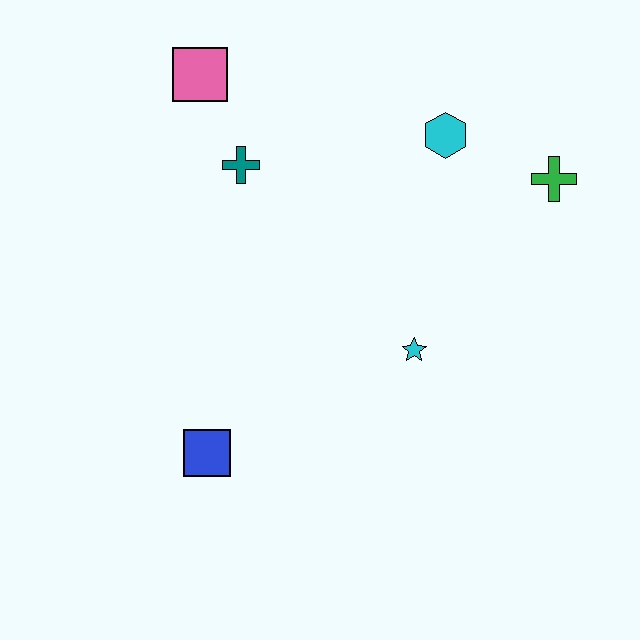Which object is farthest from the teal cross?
The green cross is farthest from the teal cross.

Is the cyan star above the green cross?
No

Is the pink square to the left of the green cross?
Yes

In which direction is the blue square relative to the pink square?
The blue square is below the pink square.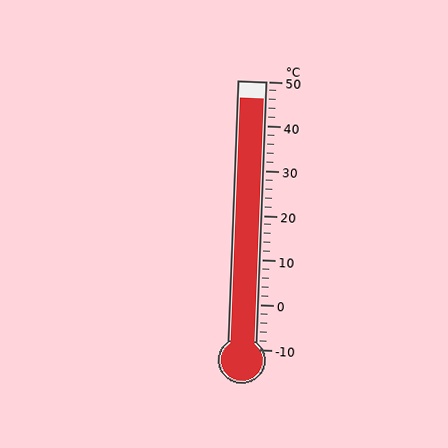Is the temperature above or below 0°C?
The temperature is above 0°C.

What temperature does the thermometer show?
The thermometer shows approximately 46°C.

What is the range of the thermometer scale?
The thermometer scale ranges from -10°C to 50°C.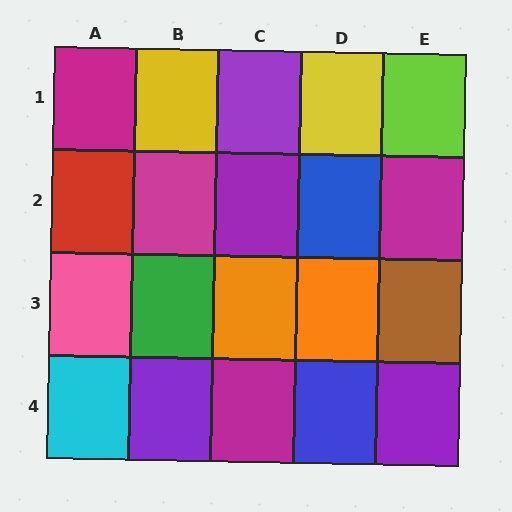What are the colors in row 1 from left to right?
Magenta, yellow, purple, yellow, lime.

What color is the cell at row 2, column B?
Magenta.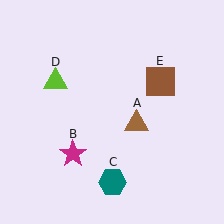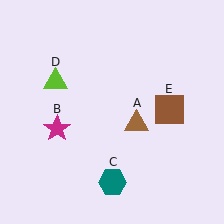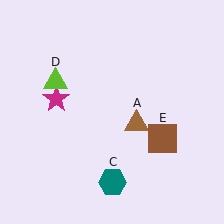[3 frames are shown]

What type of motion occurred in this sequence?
The magenta star (object B), brown square (object E) rotated clockwise around the center of the scene.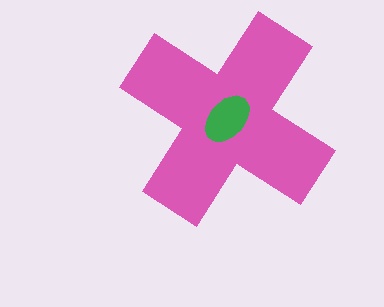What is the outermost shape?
The pink cross.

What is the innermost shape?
The green ellipse.